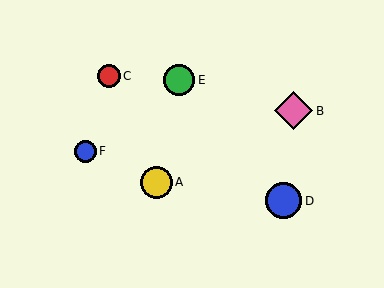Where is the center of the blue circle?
The center of the blue circle is at (284, 201).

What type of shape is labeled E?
Shape E is a green circle.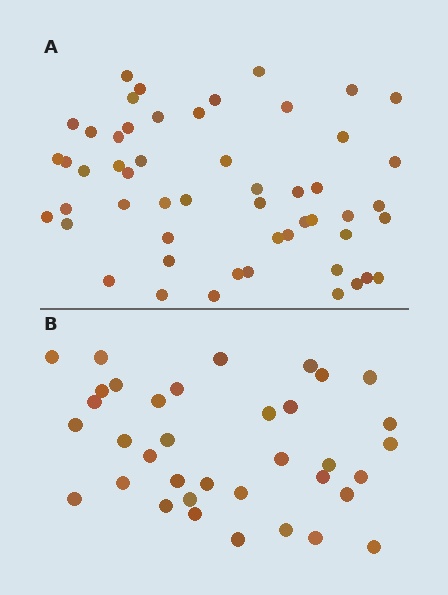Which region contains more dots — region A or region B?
Region A (the top region) has more dots.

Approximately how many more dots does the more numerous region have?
Region A has approximately 15 more dots than region B.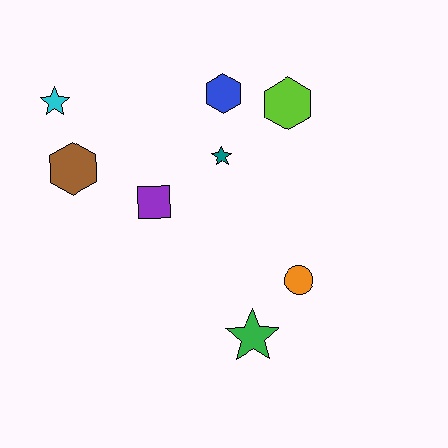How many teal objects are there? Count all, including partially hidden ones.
There is 1 teal object.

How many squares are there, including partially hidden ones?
There is 1 square.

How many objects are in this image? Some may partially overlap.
There are 8 objects.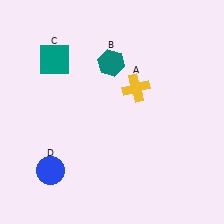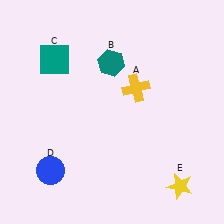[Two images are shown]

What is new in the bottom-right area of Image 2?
A yellow star (E) was added in the bottom-right area of Image 2.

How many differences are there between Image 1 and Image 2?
There is 1 difference between the two images.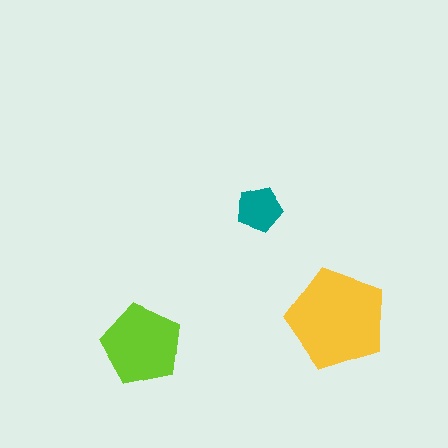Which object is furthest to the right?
The yellow pentagon is rightmost.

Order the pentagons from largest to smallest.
the yellow one, the lime one, the teal one.